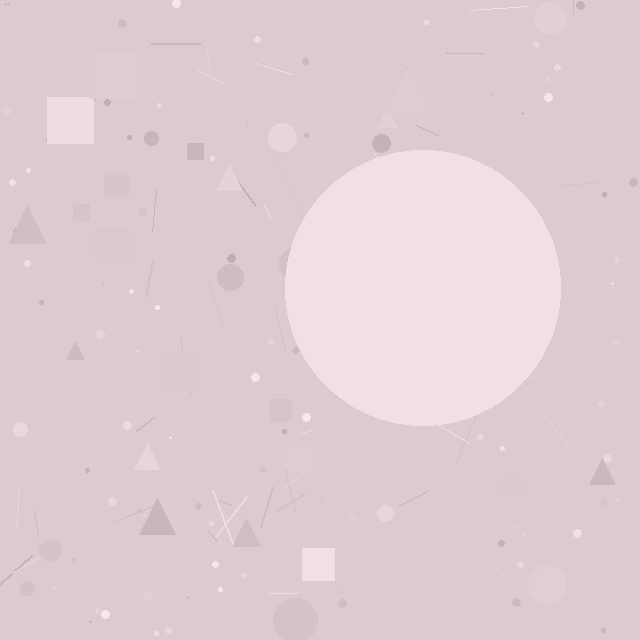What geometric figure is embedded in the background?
A circle is embedded in the background.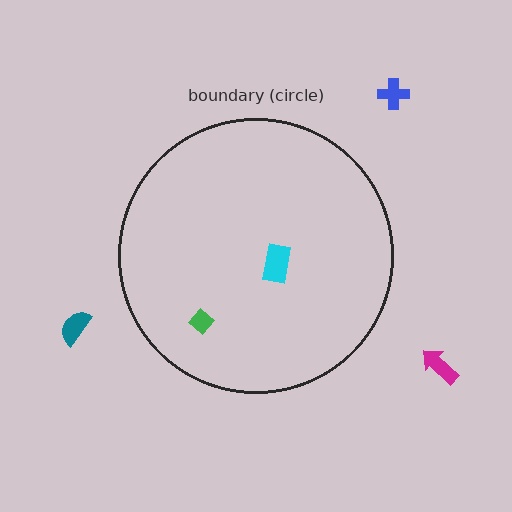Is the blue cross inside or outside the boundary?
Outside.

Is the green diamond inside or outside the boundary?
Inside.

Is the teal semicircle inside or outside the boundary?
Outside.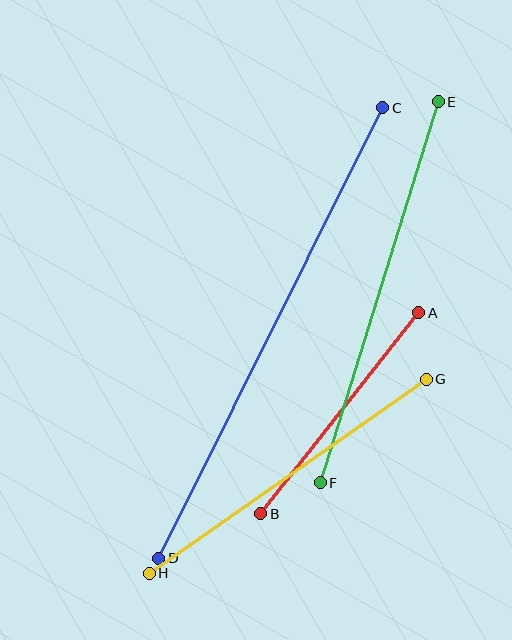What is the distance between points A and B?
The distance is approximately 255 pixels.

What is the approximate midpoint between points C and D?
The midpoint is at approximately (271, 333) pixels.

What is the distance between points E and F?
The distance is approximately 399 pixels.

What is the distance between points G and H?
The distance is approximately 338 pixels.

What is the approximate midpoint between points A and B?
The midpoint is at approximately (340, 413) pixels.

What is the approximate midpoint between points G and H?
The midpoint is at approximately (288, 476) pixels.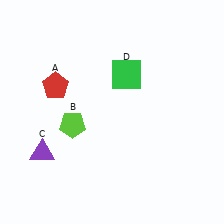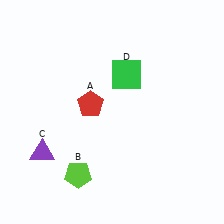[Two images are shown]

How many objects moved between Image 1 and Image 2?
2 objects moved between the two images.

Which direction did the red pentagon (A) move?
The red pentagon (A) moved right.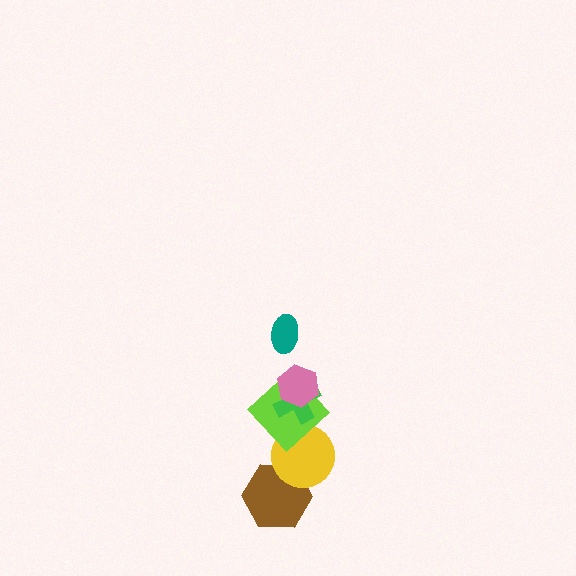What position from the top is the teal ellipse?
The teal ellipse is 1st from the top.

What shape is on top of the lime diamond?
The green cross is on top of the lime diamond.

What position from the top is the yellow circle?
The yellow circle is 5th from the top.